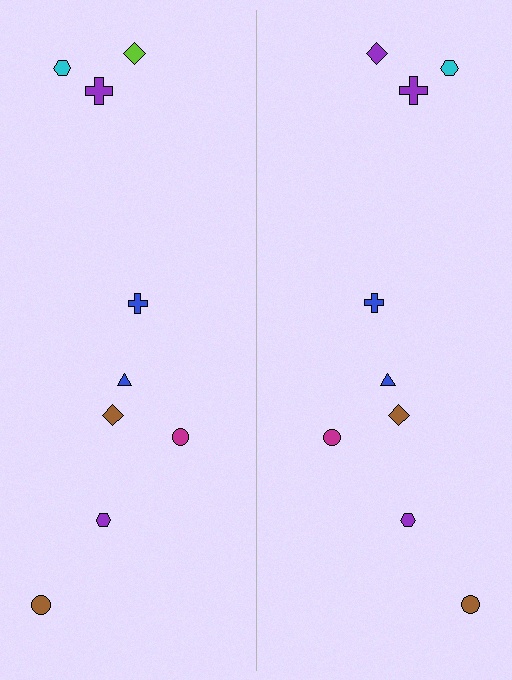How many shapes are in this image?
There are 18 shapes in this image.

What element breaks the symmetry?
The purple diamond on the right side breaks the symmetry — its mirror counterpart is lime.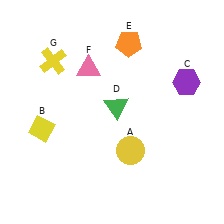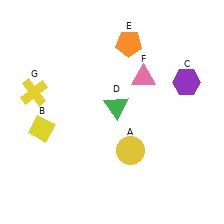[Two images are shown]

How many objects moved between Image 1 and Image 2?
2 objects moved between the two images.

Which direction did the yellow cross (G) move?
The yellow cross (G) moved down.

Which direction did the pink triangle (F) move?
The pink triangle (F) moved right.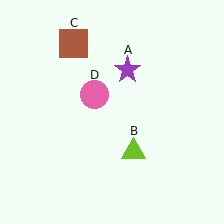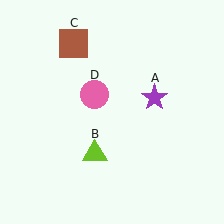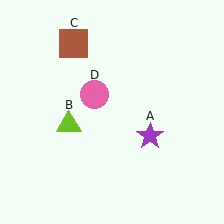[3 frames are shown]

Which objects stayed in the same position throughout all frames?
Brown square (object C) and pink circle (object D) remained stationary.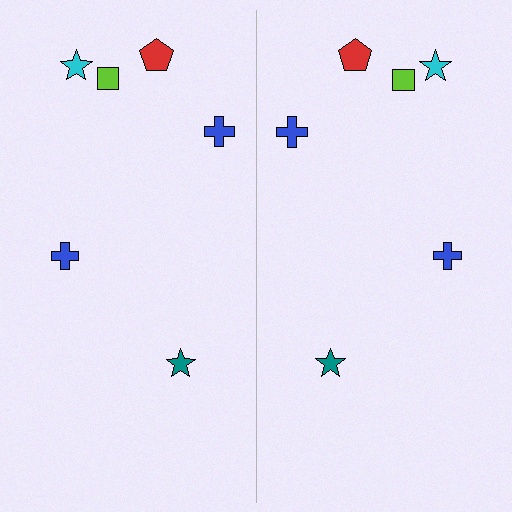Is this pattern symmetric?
Yes, this pattern has bilateral (reflection) symmetry.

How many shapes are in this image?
There are 12 shapes in this image.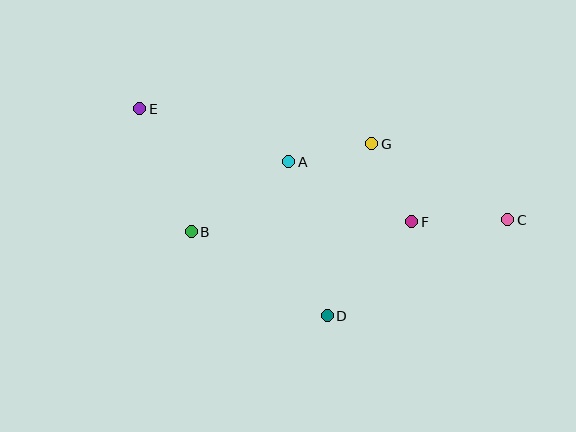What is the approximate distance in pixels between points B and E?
The distance between B and E is approximately 133 pixels.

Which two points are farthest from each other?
Points C and E are farthest from each other.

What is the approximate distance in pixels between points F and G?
The distance between F and G is approximately 88 pixels.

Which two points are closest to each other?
Points A and G are closest to each other.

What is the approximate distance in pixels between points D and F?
The distance between D and F is approximately 126 pixels.